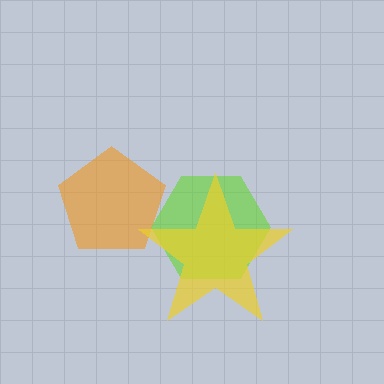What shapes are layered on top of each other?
The layered shapes are: an orange pentagon, a lime hexagon, a yellow star.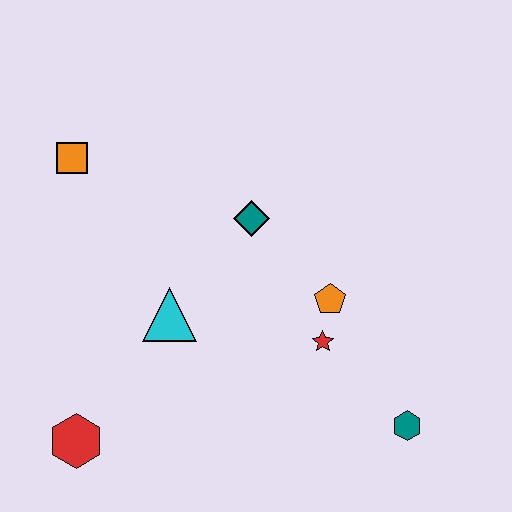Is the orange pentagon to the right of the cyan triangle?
Yes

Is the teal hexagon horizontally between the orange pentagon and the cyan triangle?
No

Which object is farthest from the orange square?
The teal hexagon is farthest from the orange square.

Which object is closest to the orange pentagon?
The red star is closest to the orange pentagon.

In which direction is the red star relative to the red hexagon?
The red star is to the right of the red hexagon.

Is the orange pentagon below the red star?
No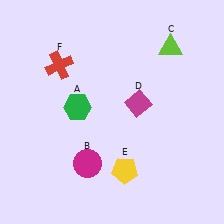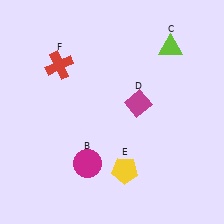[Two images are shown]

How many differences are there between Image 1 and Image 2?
There is 1 difference between the two images.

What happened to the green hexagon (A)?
The green hexagon (A) was removed in Image 2. It was in the top-left area of Image 1.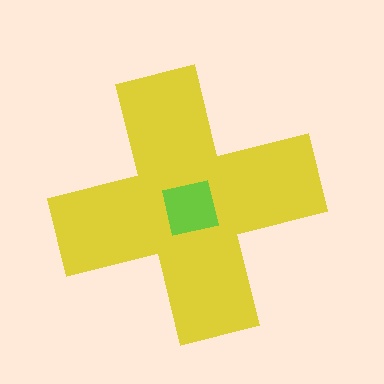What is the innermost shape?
The lime square.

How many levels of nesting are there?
2.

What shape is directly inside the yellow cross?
The lime square.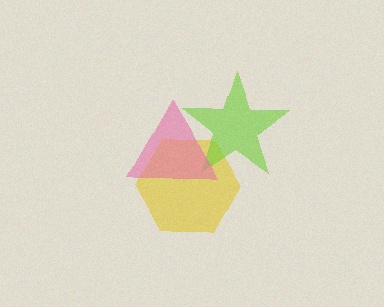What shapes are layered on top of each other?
The layered shapes are: a yellow hexagon, a lime star, a pink triangle.